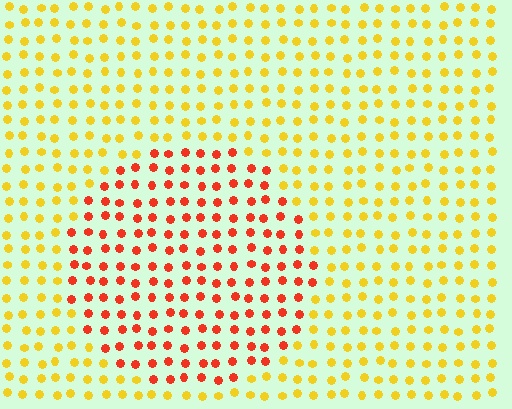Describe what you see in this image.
The image is filled with small yellow elements in a uniform arrangement. A circle-shaped region is visible where the elements are tinted to a slightly different hue, forming a subtle color boundary.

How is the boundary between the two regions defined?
The boundary is defined purely by a slight shift in hue (about 45 degrees). Spacing, size, and orientation are identical on both sides.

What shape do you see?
I see a circle.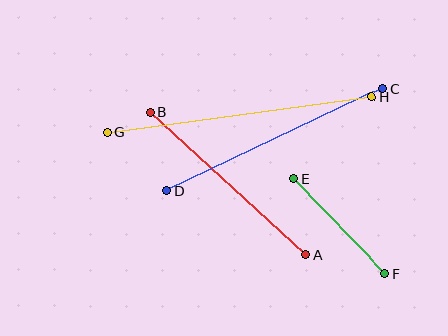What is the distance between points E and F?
The distance is approximately 131 pixels.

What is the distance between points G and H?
The distance is approximately 267 pixels.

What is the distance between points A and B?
The distance is approximately 211 pixels.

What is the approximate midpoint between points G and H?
The midpoint is at approximately (240, 114) pixels.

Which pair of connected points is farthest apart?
Points G and H are farthest apart.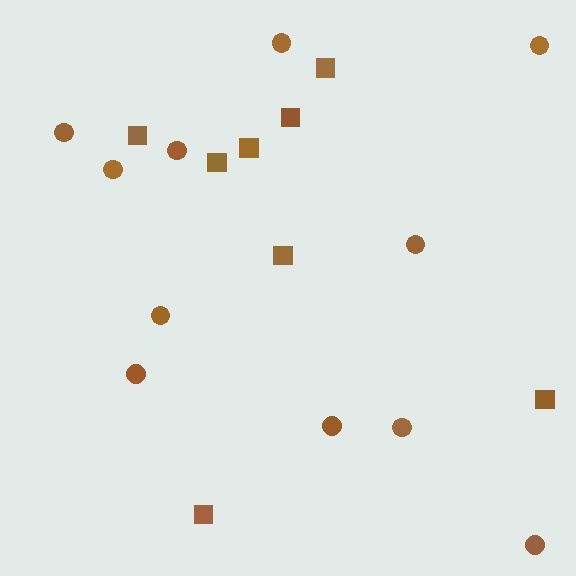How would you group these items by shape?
There are 2 groups: one group of squares (8) and one group of circles (11).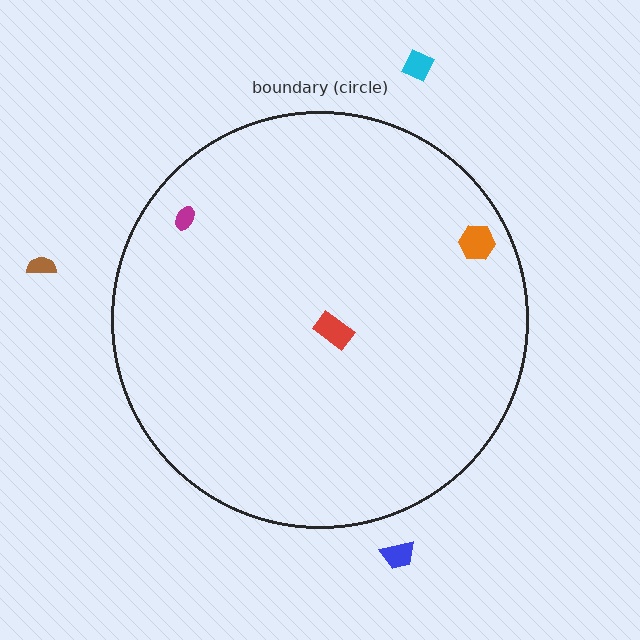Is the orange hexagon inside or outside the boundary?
Inside.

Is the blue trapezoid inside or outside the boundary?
Outside.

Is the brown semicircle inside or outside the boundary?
Outside.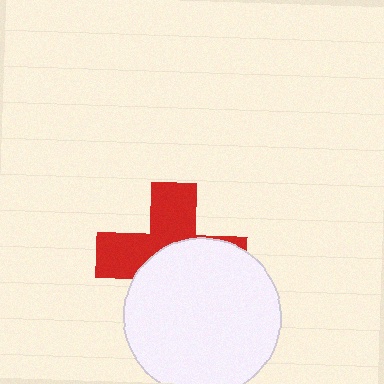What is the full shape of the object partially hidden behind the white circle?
The partially hidden object is a red cross.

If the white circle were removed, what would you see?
You would see the complete red cross.